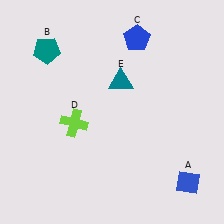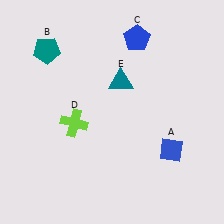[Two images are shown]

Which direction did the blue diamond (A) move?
The blue diamond (A) moved up.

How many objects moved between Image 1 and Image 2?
1 object moved between the two images.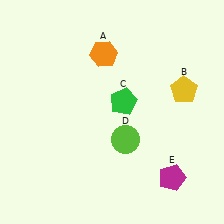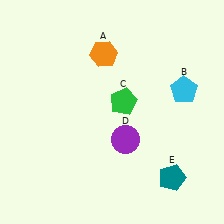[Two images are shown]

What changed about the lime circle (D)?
In Image 1, D is lime. In Image 2, it changed to purple.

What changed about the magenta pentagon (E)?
In Image 1, E is magenta. In Image 2, it changed to teal.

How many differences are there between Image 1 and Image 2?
There are 3 differences between the two images.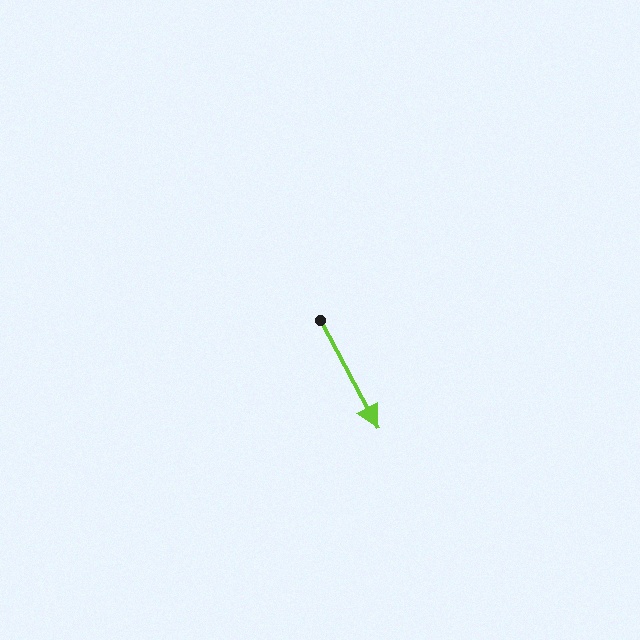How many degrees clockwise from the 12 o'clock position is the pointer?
Approximately 152 degrees.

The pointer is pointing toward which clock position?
Roughly 5 o'clock.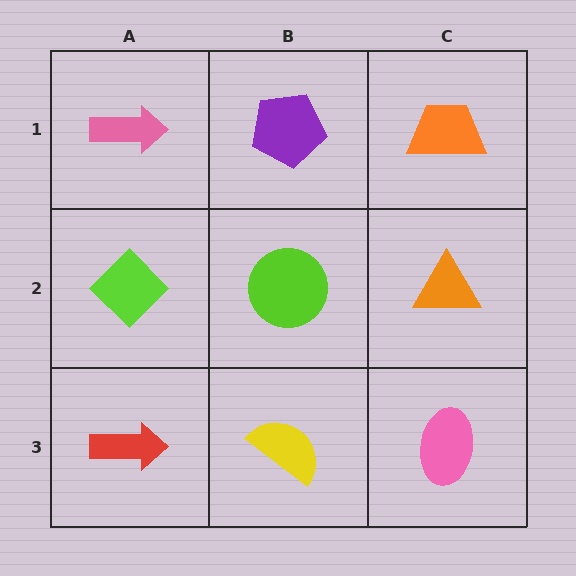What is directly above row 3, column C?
An orange triangle.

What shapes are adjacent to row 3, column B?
A lime circle (row 2, column B), a red arrow (row 3, column A), a pink ellipse (row 3, column C).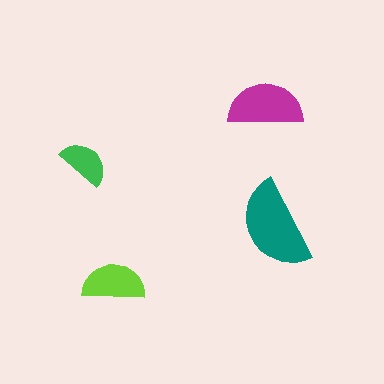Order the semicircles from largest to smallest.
the teal one, the magenta one, the lime one, the green one.